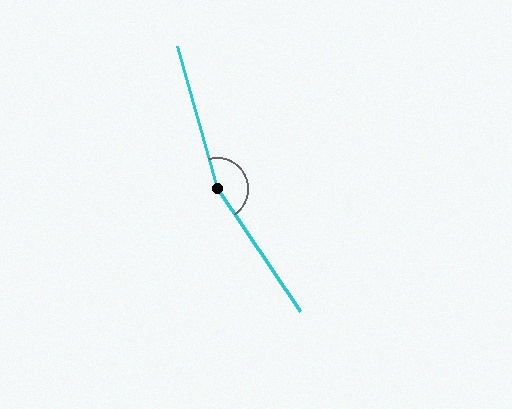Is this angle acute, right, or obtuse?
It is obtuse.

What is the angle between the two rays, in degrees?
Approximately 161 degrees.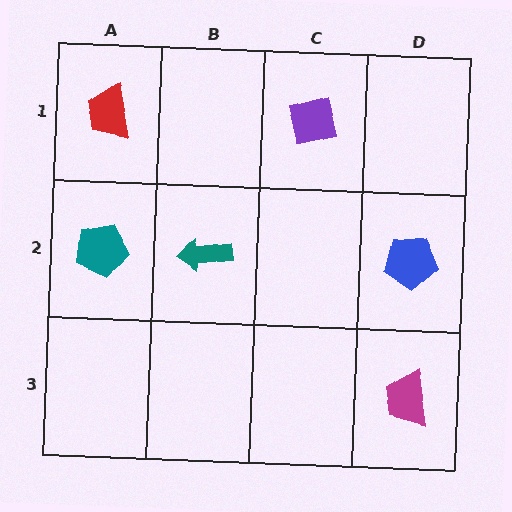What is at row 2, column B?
A teal arrow.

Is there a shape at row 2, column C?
No, that cell is empty.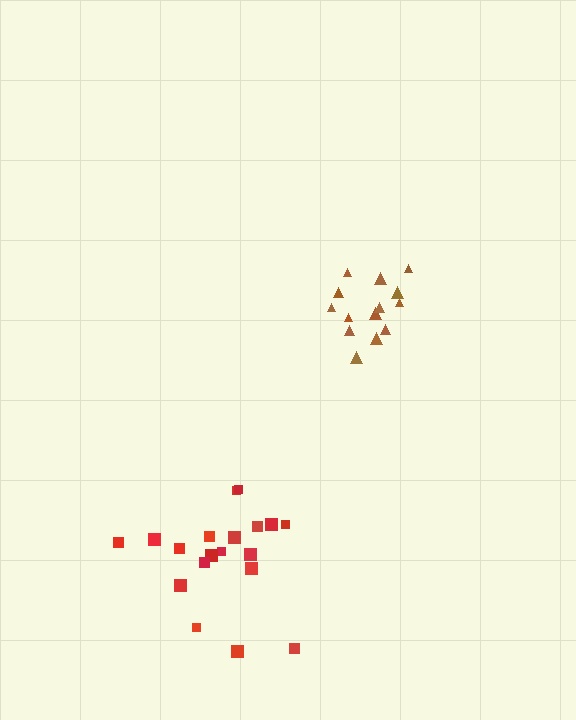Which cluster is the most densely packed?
Brown.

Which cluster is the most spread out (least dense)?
Red.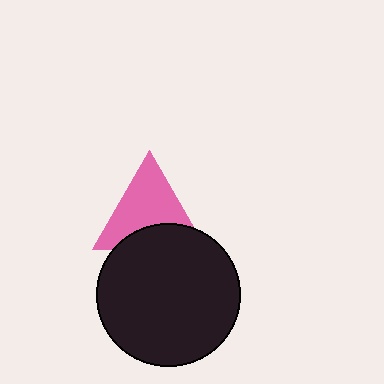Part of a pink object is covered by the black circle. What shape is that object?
It is a triangle.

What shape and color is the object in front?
The object in front is a black circle.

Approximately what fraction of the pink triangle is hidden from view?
Roughly 32% of the pink triangle is hidden behind the black circle.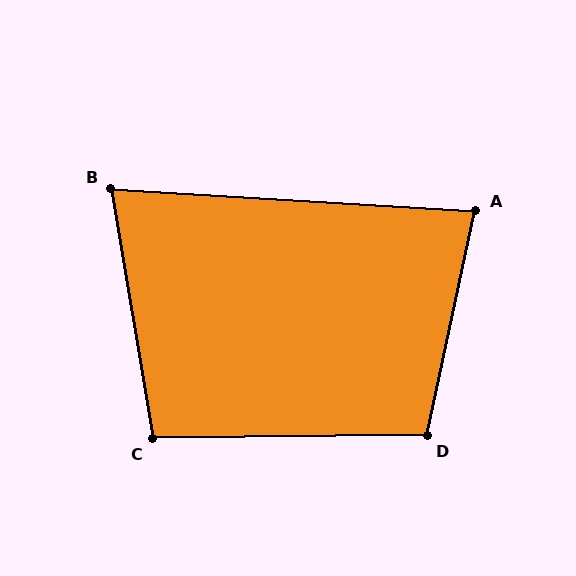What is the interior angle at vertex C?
Approximately 99 degrees (obtuse).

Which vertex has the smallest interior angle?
B, at approximately 77 degrees.